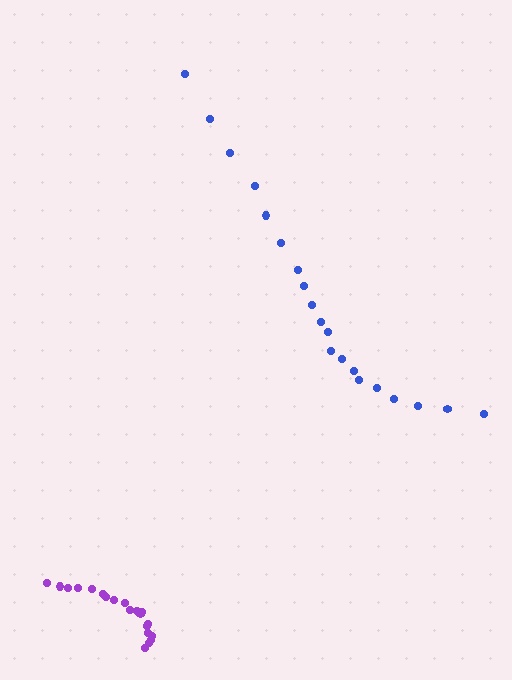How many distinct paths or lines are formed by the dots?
There are 2 distinct paths.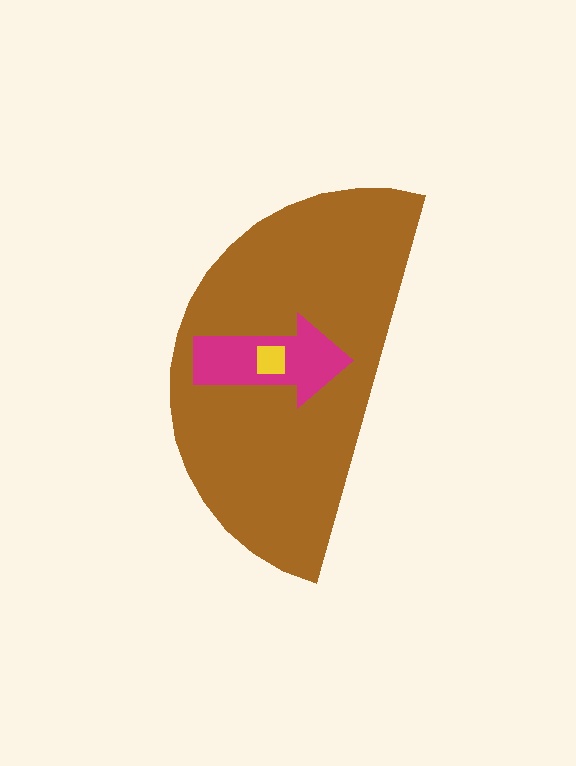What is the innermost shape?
The yellow square.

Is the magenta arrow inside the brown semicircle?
Yes.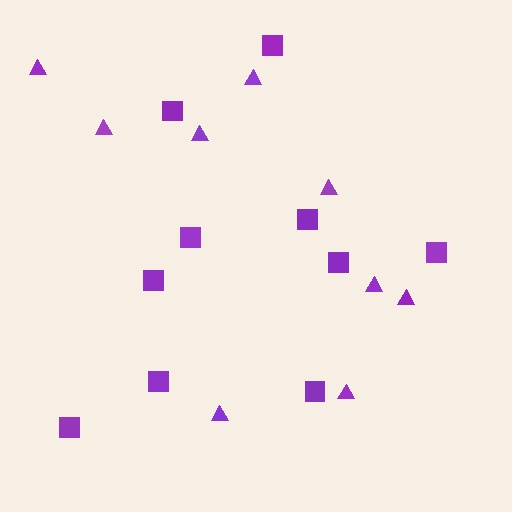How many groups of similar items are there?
There are 2 groups: one group of triangles (9) and one group of squares (10).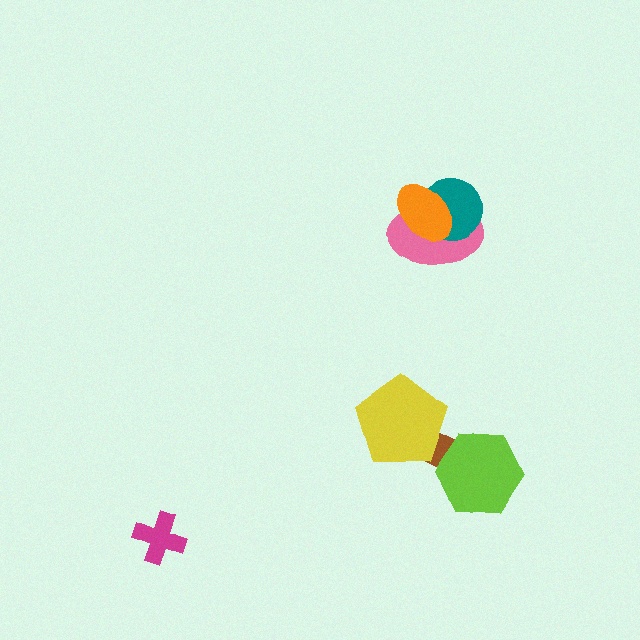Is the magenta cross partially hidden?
No, no other shape covers it.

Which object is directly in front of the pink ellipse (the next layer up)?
The teal circle is directly in front of the pink ellipse.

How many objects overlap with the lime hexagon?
1 object overlaps with the lime hexagon.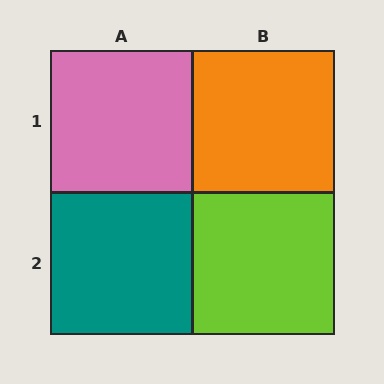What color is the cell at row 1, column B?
Orange.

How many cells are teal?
1 cell is teal.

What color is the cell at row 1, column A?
Pink.